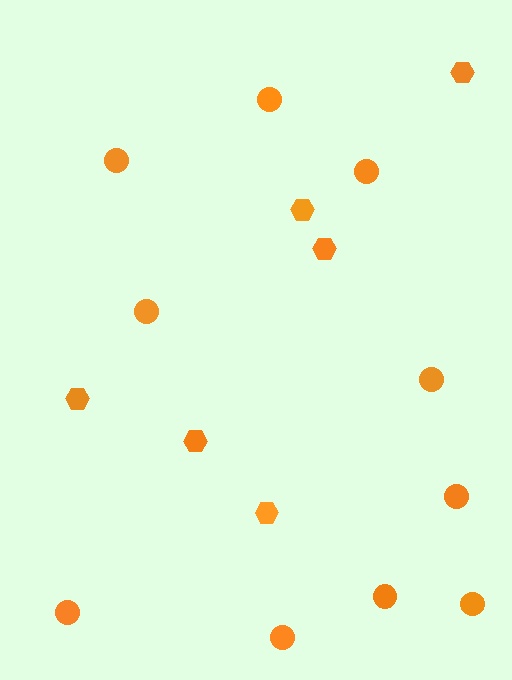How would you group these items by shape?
There are 2 groups: one group of hexagons (6) and one group of circles (10).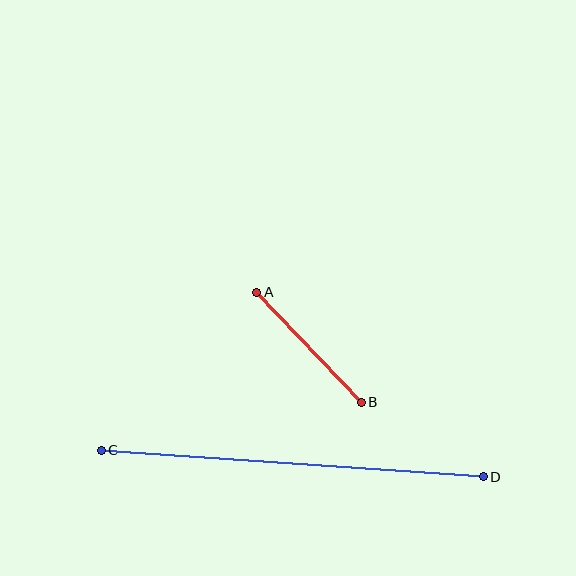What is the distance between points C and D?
The distance is approximately 383 pixels.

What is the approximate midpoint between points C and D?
The midpoint is at approximately (292, 463) pixels.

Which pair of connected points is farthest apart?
Points C and D are farthest apart.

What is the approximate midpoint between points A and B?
The midpoint is at approximately (309, 347) pixels.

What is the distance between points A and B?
The distance is approximately 152 pixels.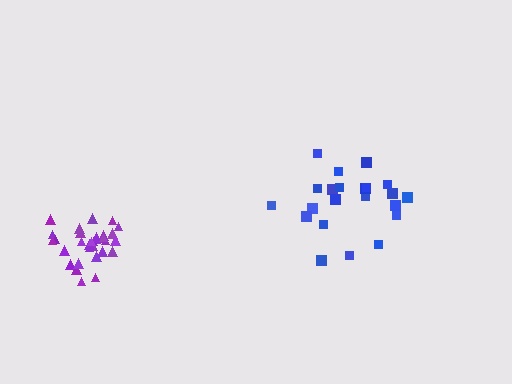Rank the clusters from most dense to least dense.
purple, blue.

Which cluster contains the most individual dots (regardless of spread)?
Purple (33).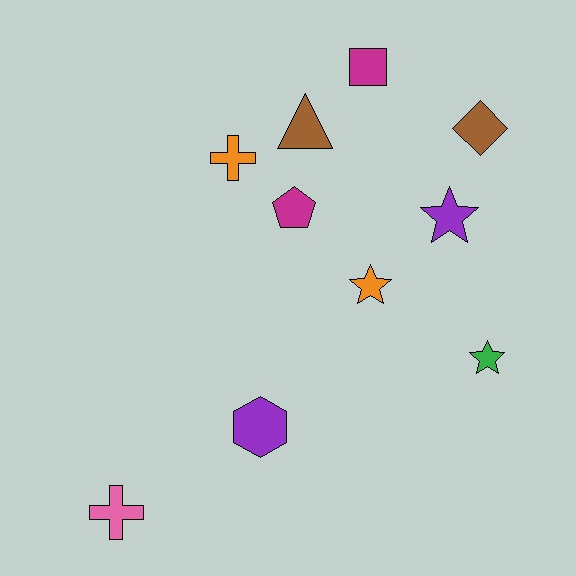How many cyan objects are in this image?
There are no cyan objects.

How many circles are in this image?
There are no circles.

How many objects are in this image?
There are 10 objects.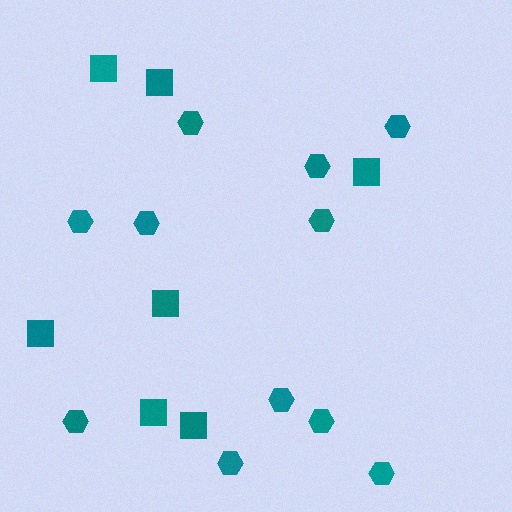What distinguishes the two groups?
There are 2 groups: one group of squares (7) and one group of hexagons (11).